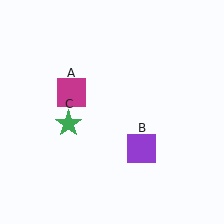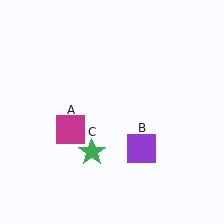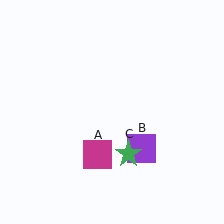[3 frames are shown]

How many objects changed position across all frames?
2 objects changed position: magenta square (object A), green star (object C).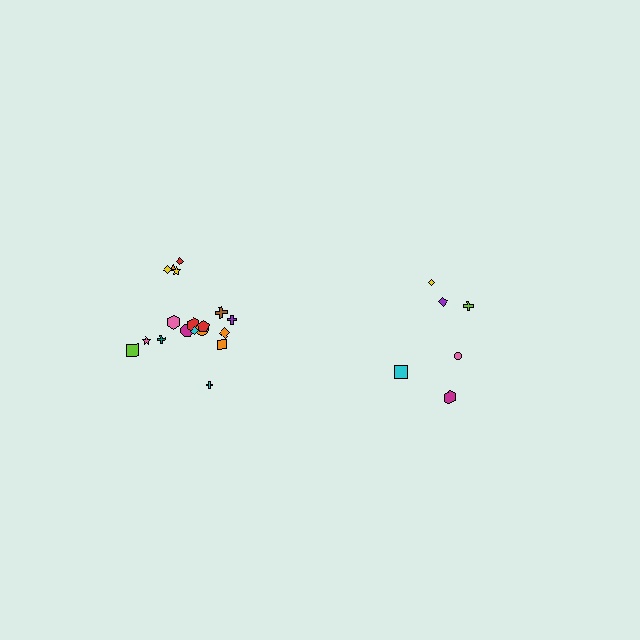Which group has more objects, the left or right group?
The left group.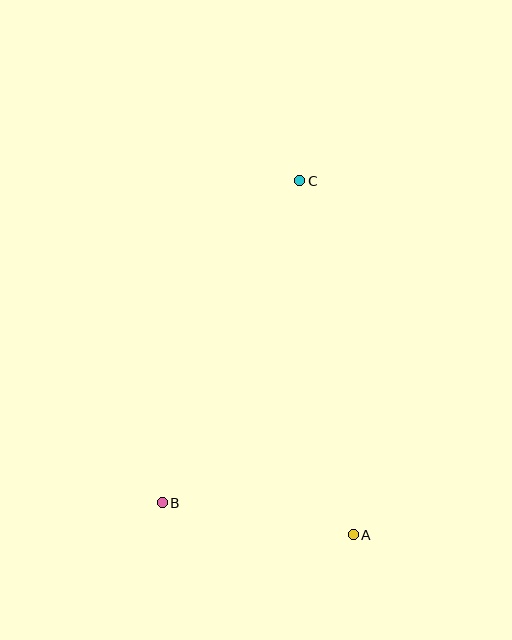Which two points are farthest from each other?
Points A and C are farthest from each other.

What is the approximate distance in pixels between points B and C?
The distance between B and C is approximately 350 pixels.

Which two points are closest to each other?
Points A and B are closest to each other.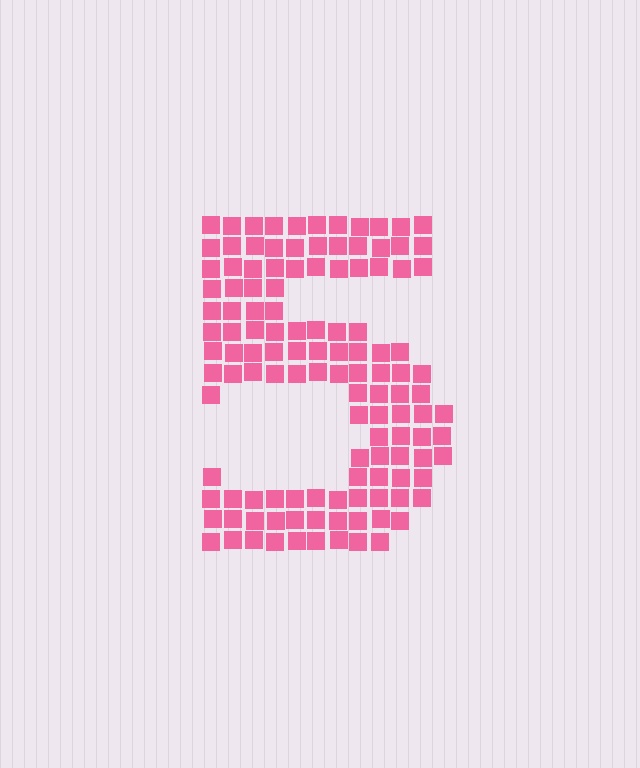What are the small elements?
The small elements are squares.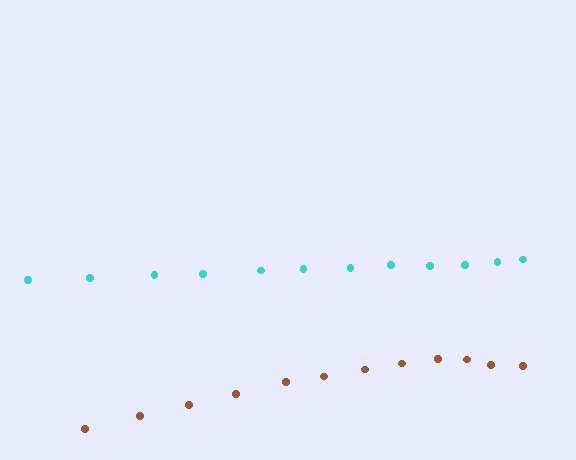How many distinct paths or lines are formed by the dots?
There are 2 distinct paths.